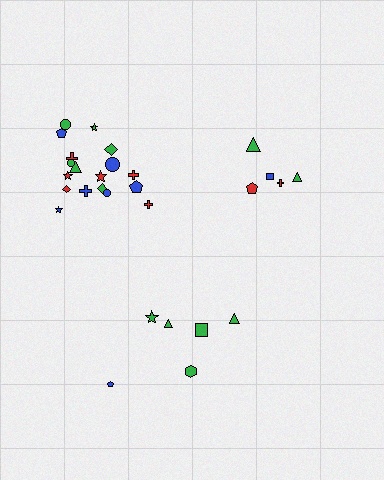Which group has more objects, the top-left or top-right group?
The top-left group.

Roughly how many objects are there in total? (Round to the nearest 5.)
Roughly 30 objects in total.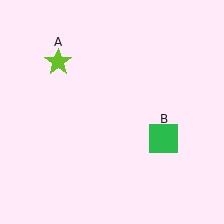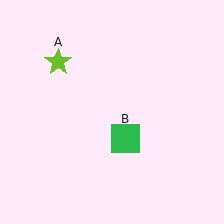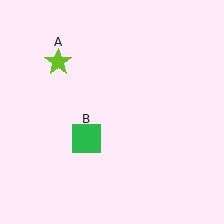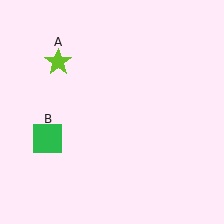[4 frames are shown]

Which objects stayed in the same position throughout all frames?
Lime star (object A) remained stationary.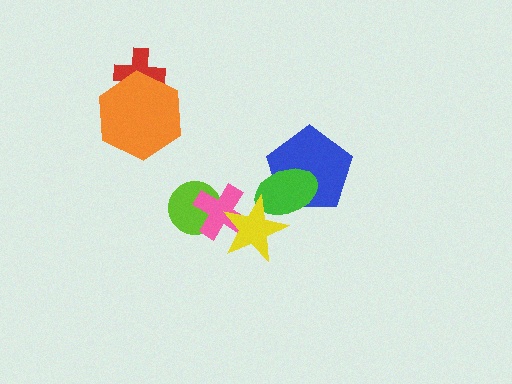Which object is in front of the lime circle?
The pink cross is in front of the lime circle.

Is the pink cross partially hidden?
Yes, it is partially covered by another shape.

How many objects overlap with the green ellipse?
2 objects overlap with the green ellipse.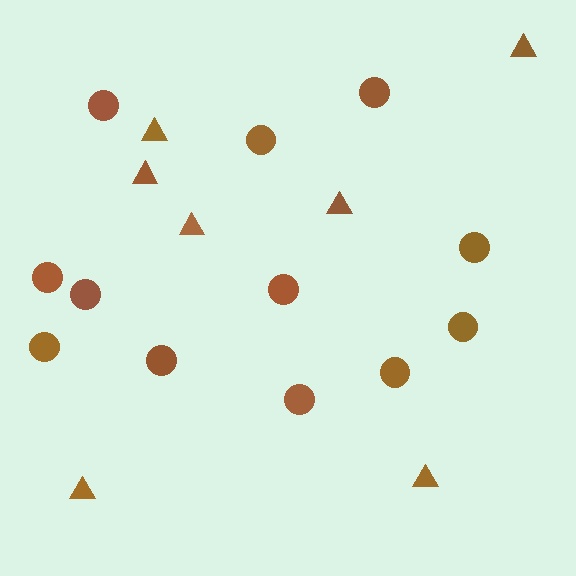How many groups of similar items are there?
There are 2 groups: one group of circles (12) and one group of triangles (7).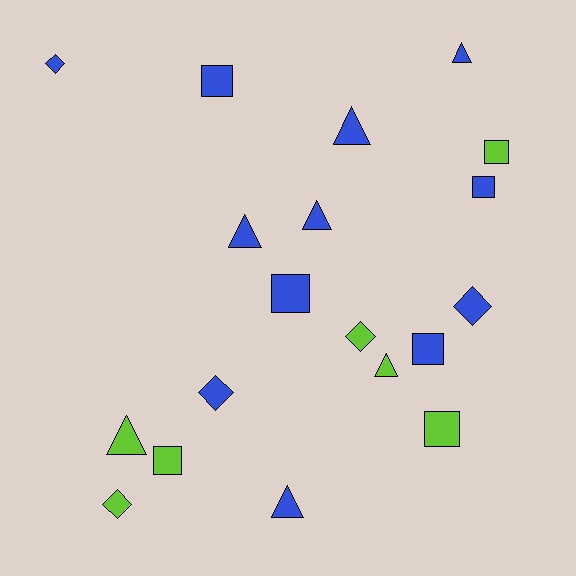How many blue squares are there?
There are 4 blue squares.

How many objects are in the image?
There are 19 objects.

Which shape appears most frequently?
Triangle, with 7 objects.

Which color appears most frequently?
Blue, with 12 objects.